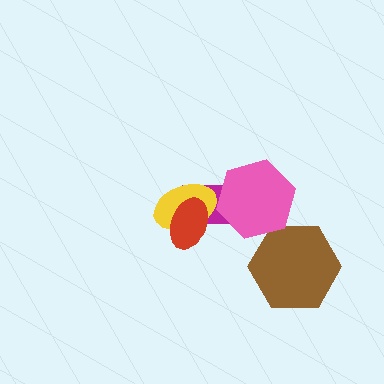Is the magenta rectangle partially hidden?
Yes, it is partially covered by another shape.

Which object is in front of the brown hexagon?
The pink hexagon is in front of the brown hexagon.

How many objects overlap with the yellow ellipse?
2 objects overlap with the yellow ellipse.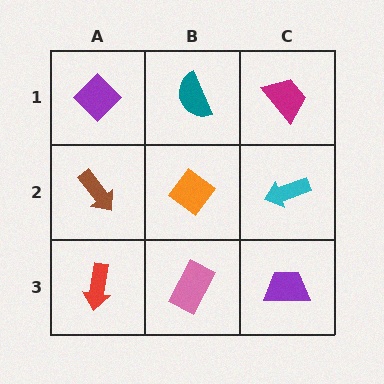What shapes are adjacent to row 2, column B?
A teal semicircle (row 1, column B), a pink rectangle (row 3, column B), a brown arrow (row 2, column A), a cyan arrow (row 2, column C).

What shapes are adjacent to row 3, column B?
An orange diamond (row 2, column B), a red arrow (row 3, column A), a purple trapezoid (row 3, column C).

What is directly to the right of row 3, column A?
A pink rectangle.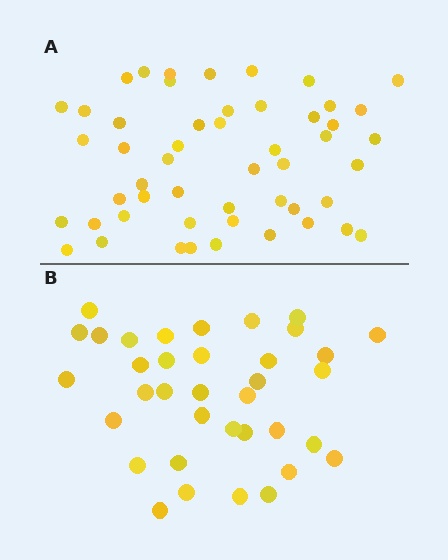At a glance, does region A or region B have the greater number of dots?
Region A (the top region) has more dots.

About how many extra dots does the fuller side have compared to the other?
Region A has approximately 15 more dots than region B.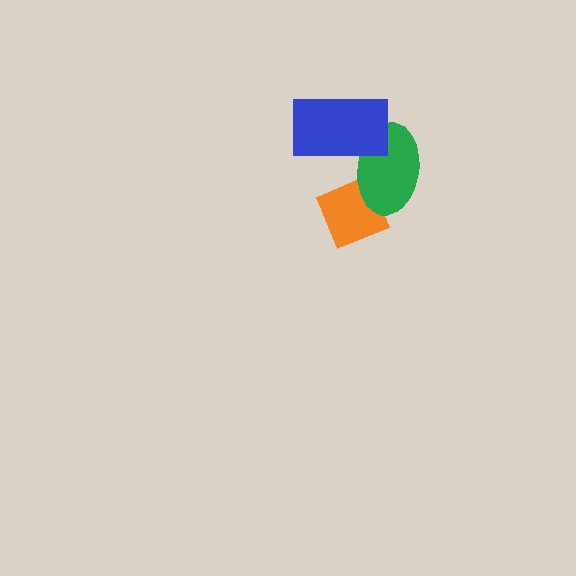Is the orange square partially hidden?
Yes, it is partially covered by another shape.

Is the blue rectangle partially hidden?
No, no other shape covers it.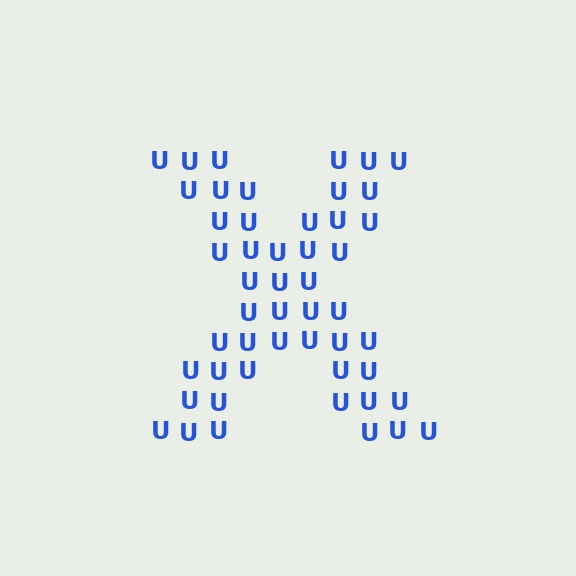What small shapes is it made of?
It is made of small letter U's.